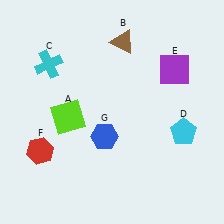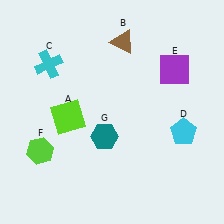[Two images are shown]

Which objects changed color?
F changed from red to lime. G changed from blue to teal.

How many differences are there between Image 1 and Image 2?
There are 2 differences between the two images.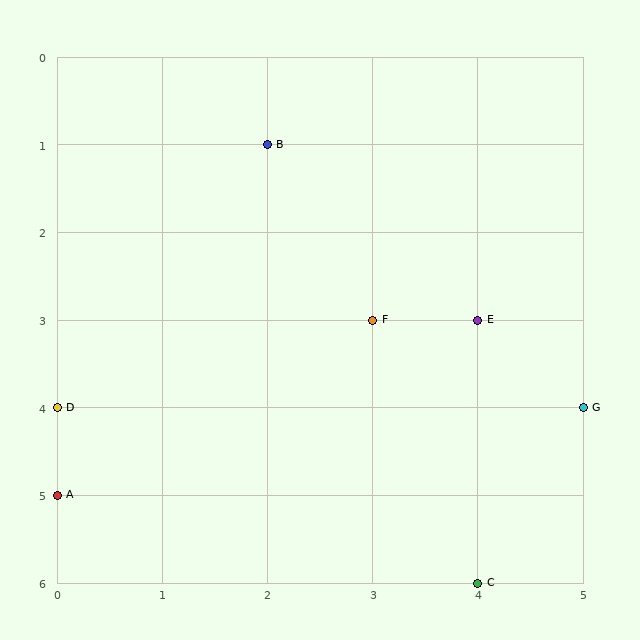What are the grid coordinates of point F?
Point F is at grid coordinates (3, 3).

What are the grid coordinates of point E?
Point E is at grid coordinates (4, 3).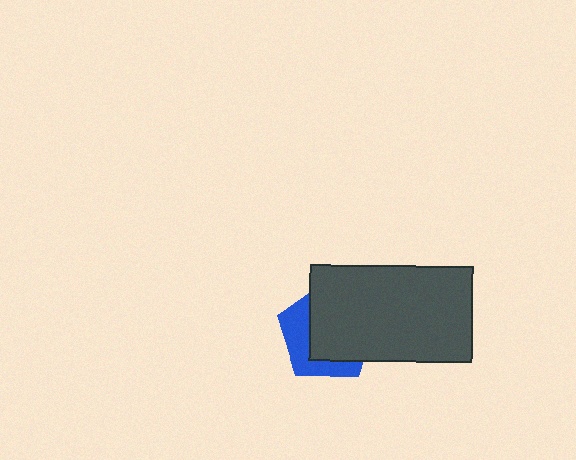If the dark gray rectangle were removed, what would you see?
You would see the complete blue pentagon.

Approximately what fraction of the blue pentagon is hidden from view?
Roughly 65% of the blue pentagon is hidden behind the dark gray rectangle.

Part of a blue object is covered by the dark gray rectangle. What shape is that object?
It is a pentagon.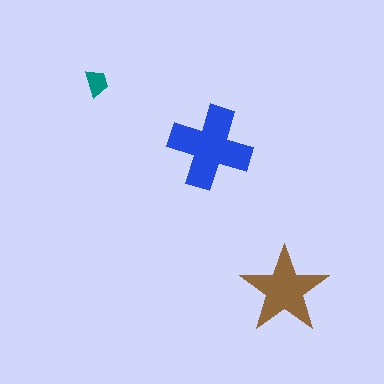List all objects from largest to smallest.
The blue cross, the brown star, the teal trapezoid.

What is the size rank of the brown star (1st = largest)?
2nd.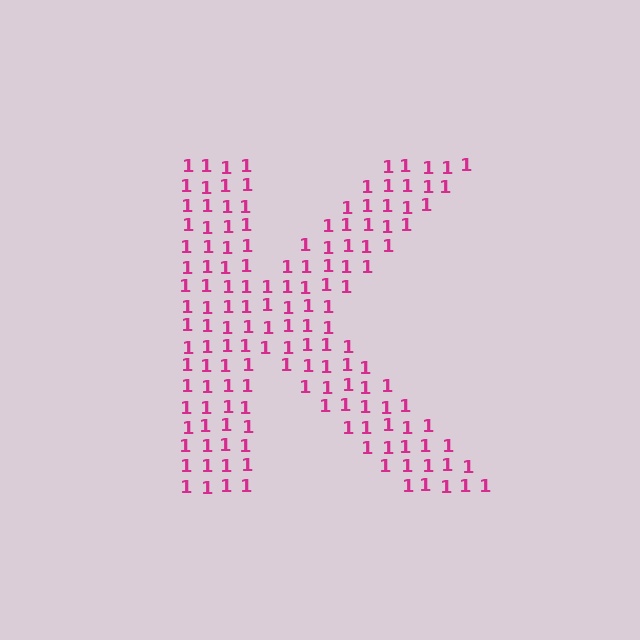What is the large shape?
The large shape is the letter K.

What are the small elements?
The small elements are digit 1's.